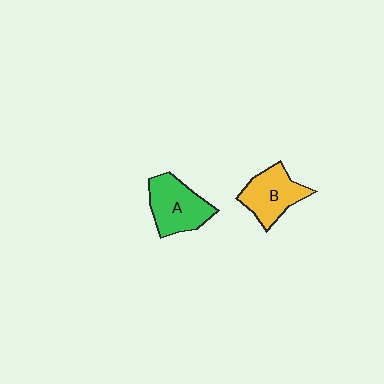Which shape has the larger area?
Shape A (green).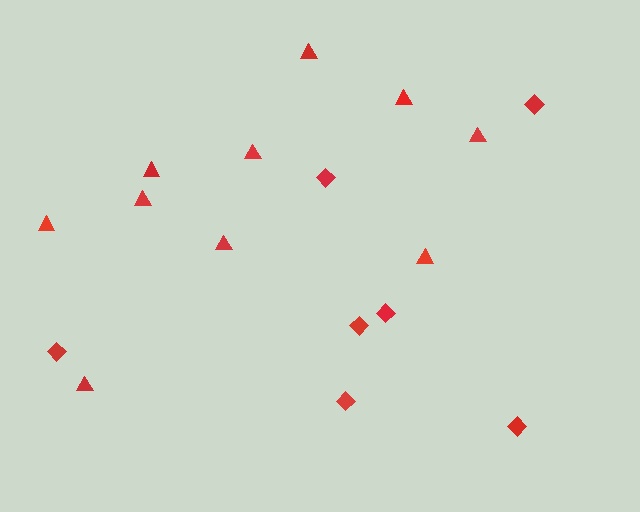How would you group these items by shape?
There are 2 groups: one group of triangles (10) and one group of diamonds (7).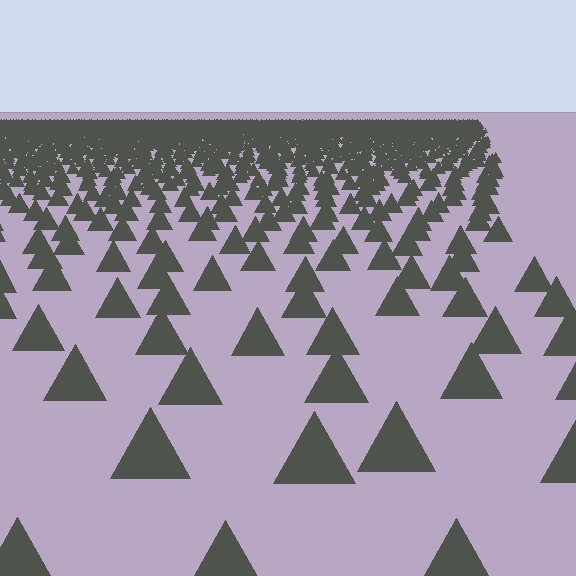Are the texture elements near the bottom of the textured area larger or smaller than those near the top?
Larger. Near the bottom, elements are closer to the viewer and appear at a bigger on-screen size.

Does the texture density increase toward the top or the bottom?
Density increases toward the top.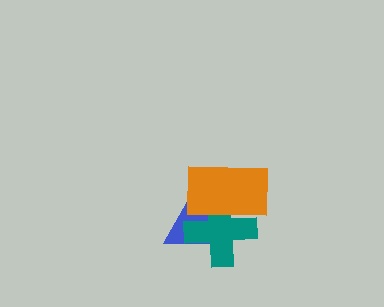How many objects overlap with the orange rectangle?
2 objects overlap with the orange rectangle.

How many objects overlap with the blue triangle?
2 objects overlap with the blue triangle.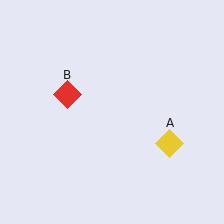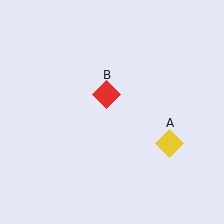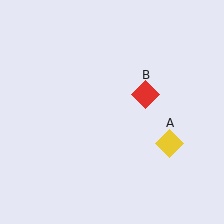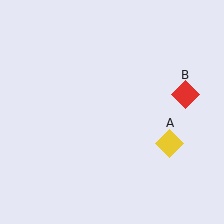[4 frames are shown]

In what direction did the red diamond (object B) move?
The red diamond (object B) moved right.